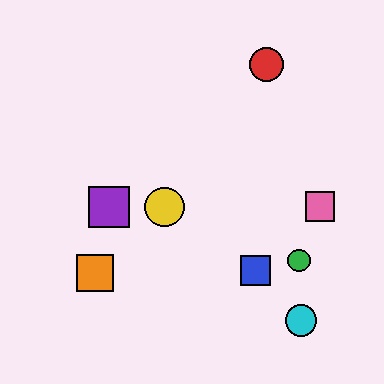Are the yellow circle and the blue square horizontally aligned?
No, the yellow circle is at y≈207 and the blue square is at y≈271.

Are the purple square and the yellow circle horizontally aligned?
Yes, both are at y≈207.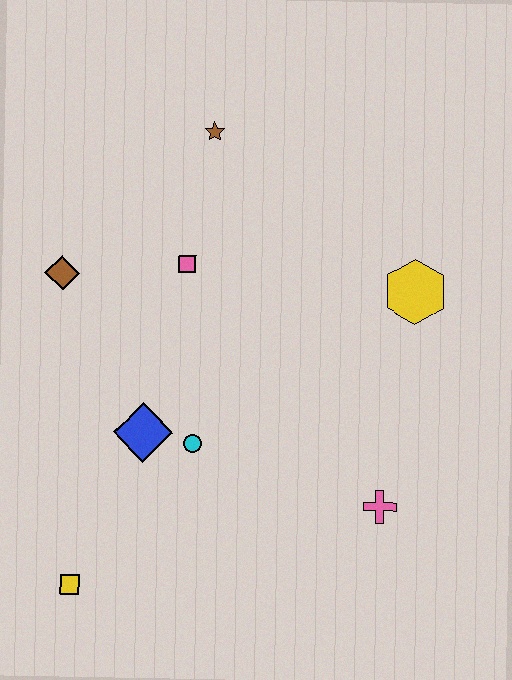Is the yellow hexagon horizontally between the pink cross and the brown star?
No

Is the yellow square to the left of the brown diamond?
No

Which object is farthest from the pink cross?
The brown star is farthest from the pink cross.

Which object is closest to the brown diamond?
The pink square is closest to the brown diamond.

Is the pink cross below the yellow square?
No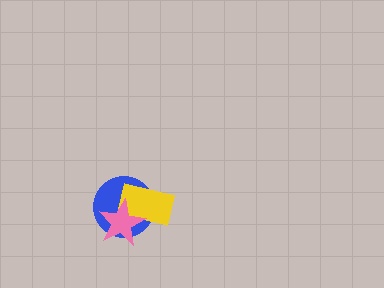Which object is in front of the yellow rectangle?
The pink star is in front of the yellow rectangle.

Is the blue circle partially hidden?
Yes, it is partially covered by another shape.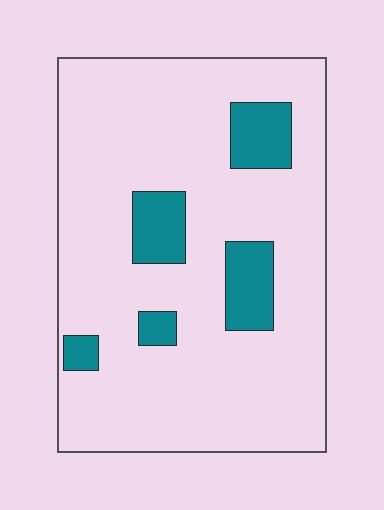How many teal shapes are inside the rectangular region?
5.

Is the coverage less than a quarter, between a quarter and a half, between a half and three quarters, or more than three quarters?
Less than a quarter.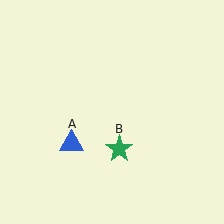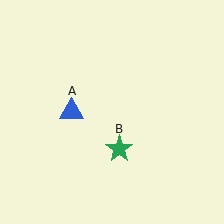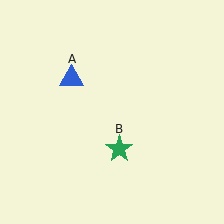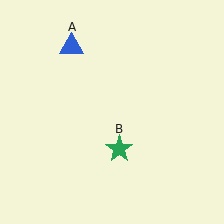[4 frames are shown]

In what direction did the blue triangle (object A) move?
The blue triangle (object A) moved up.